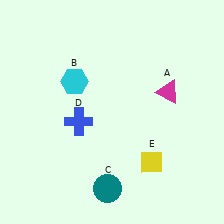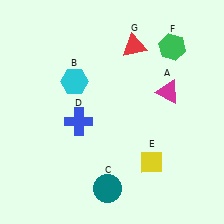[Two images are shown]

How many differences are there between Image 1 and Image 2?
There are 2 differences between the two images.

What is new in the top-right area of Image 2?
A red triangle (G) was added in the top-right area of Image 2.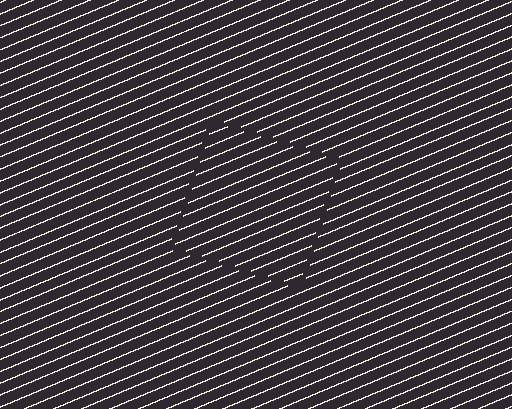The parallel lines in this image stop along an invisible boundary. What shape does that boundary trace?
An illusory square. The interior of the shape contains the same grating, shifted by half a period — the contour is defined by the phase discontinuity where line-ends from the inner and outer gratings abut.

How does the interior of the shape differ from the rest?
The interior of the shape contains the same grating, shifted by half a period — the contour is defined by the phase discontinuity where line-ends from the inner and outer gratings abut.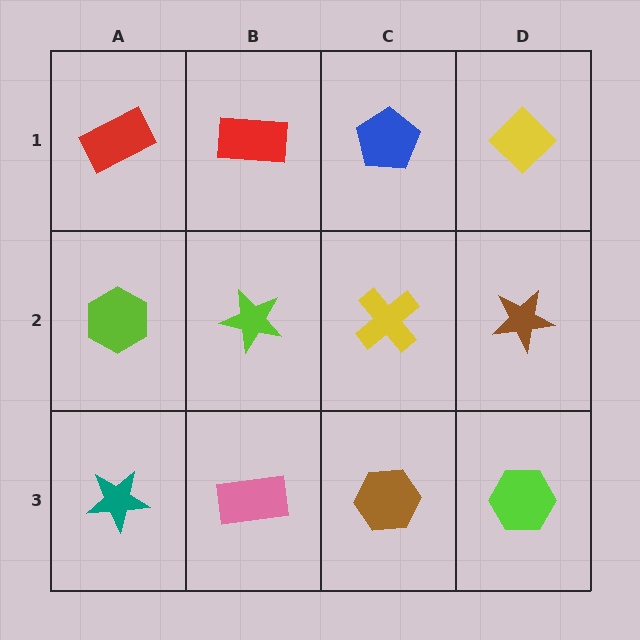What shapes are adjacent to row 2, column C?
A blue pentagon (row 1, column C), a brown hexagon (row 3, column C), a lime star (row 2, column B), a brown star (row 2, column D).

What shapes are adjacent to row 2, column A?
A red rectangle (row 1, column A), a teal star (row 3, column A), a lime star (row 2, column B).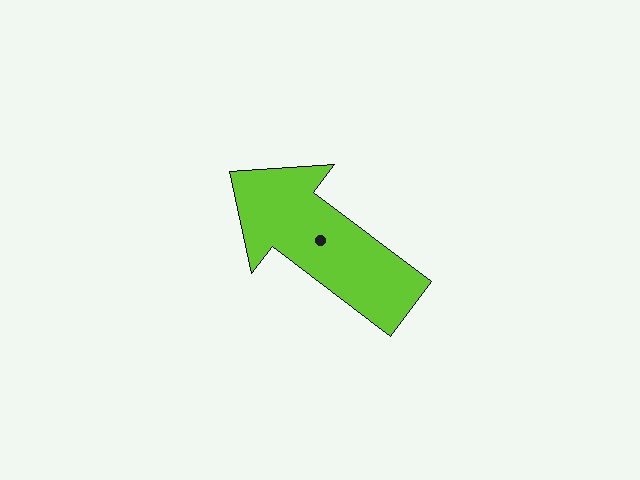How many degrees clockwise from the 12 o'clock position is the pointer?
Approximately 307 degrees.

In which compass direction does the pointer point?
Northwest.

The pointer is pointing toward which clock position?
Roughly 10 o'clock.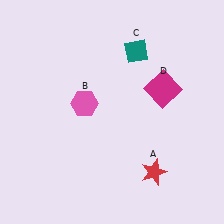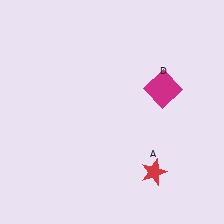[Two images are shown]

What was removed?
The pink hexagon (B), the teal diamond (C) were removed in Image 2.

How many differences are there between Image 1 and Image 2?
There are 2 differences between the two images.